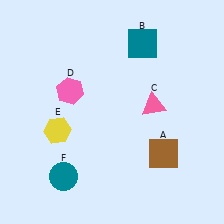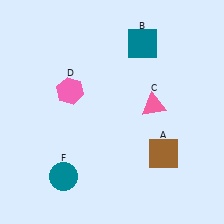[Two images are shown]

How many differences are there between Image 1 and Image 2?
There is 1 difference between the two images.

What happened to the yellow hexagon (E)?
The yellow hexagon (E) was removed in Image 2. It was in the bottom-left area of Image 1.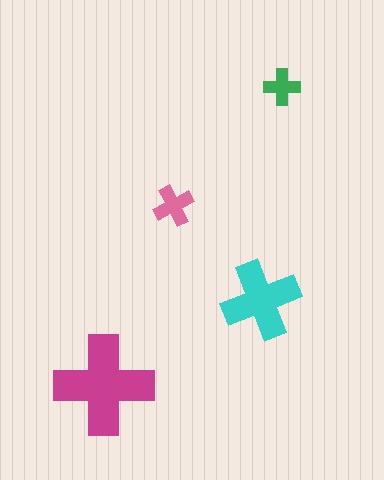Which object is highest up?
The green cross is topmost.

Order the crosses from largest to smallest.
the magenta one, the cyan one, the pink one, the green one.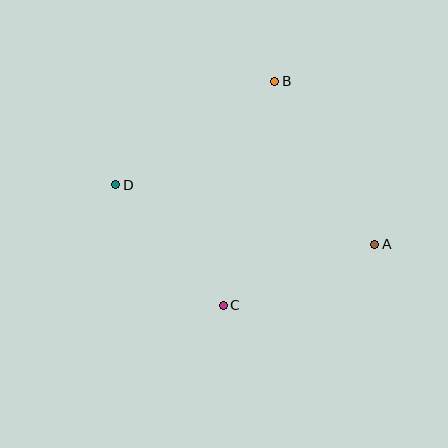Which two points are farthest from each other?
Points A and D are farthest from each other.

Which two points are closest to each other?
Points C and D are closest to each other.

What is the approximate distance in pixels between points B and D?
The distance between B and D is approximately 190 pixels.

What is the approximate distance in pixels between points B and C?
The distance between B and C is approximately 230 pixels.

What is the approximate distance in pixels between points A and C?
The distance between A and C is approximately 163 pixels.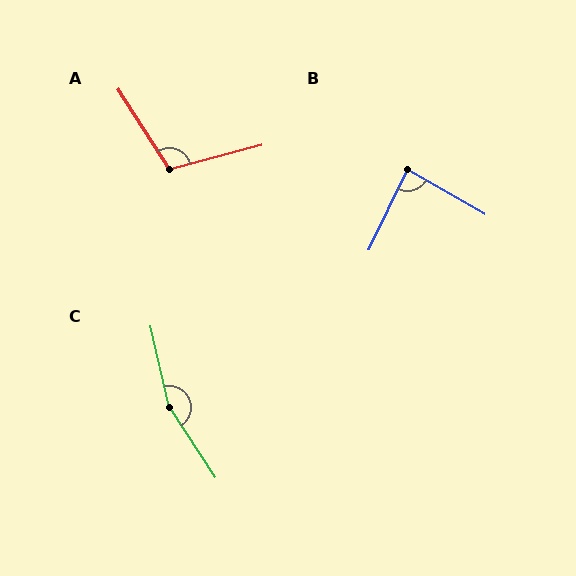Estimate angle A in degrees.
Approximately 108 degrees.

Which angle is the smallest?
B, at approximately 86 degrees.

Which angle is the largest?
C, at approximately 160 degrees.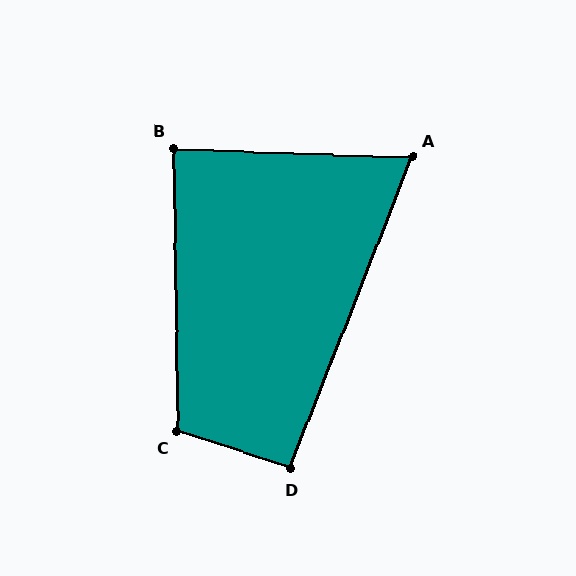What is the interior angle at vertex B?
Approximately 87 degrees (approximately right).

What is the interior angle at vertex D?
Approximately 93 degrees (approximately right).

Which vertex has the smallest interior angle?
A, at approximately 71 degrees.